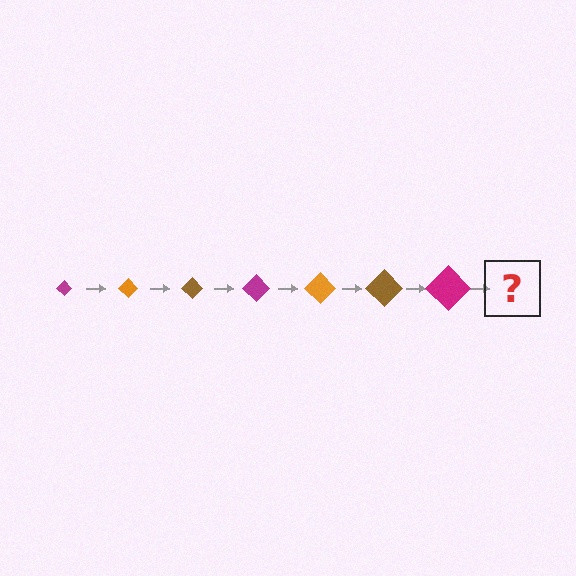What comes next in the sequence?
The next element should be an orange diamond, larger than the previous one.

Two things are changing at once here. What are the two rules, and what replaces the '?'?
The two rules are that the diamond grows larger each step and the color cycles through magenta, orange, and brown. The '?' should be an orange diamond, larger than the previous one.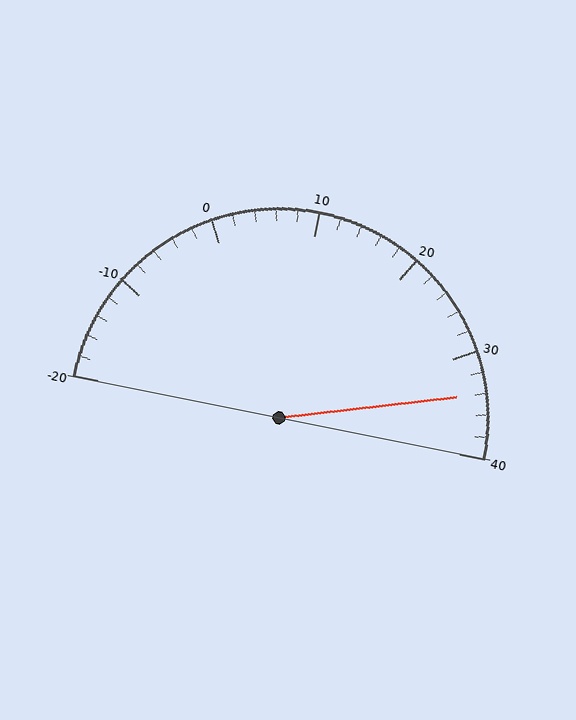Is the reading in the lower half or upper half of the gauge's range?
The reading is in the upper half of the range (-20 to 40).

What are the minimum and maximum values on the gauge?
The gauge ranges from -20 to 40.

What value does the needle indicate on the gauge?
The needle indicates approximately 34.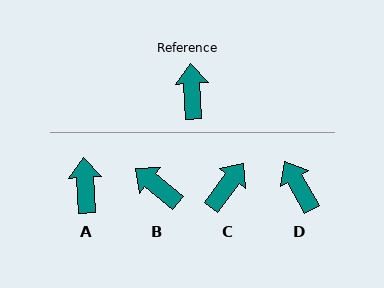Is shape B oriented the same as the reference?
No, it is off by about 48 degrees.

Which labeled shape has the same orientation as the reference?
A.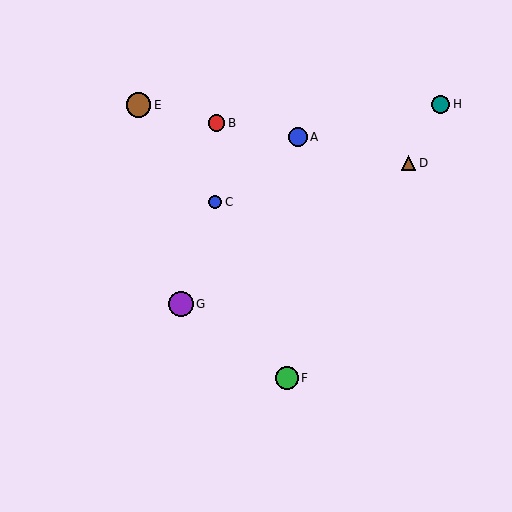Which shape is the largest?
The brown circle (labeled E) is the largest.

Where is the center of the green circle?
The center of the green circle is at (287, 378).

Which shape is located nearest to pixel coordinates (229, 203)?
The blue circle (labeled C) at (215, 202) is nearest to that location.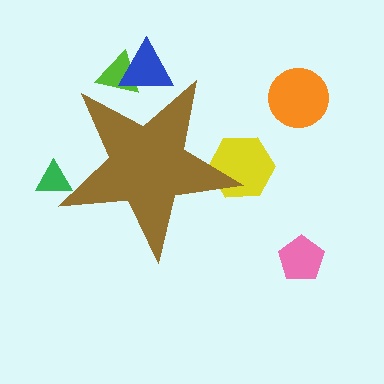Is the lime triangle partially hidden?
Yes, the lime triangle is partially hidden behind the brown star.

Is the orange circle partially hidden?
No, the orange circle is fully visible.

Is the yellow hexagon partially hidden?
Yes, the yellow hexagon is partially hidden behind the brown star.